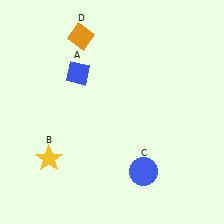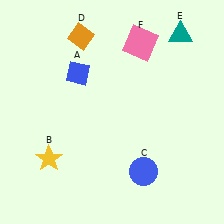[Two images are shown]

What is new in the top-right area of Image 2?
A pink square (F) was added in the top-right area of Image 2.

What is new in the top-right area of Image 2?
A teal triangle (E) was added in the top-right area of Image 2.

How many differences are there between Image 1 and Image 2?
There are 2 differences between the two images.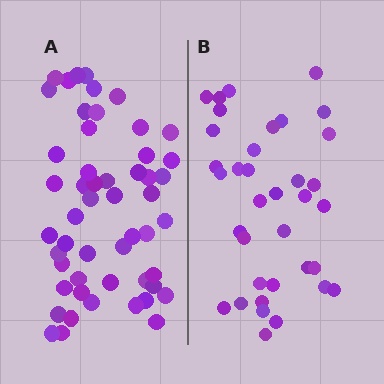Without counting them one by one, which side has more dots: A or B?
Region A (the left region) has more dots.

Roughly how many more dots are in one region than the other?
Region A has approximately 15 more dots than region B.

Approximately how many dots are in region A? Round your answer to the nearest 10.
About 50 dots. (The exact count is 52, which rounds to 50.)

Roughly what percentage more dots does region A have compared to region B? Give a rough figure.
About 45% more.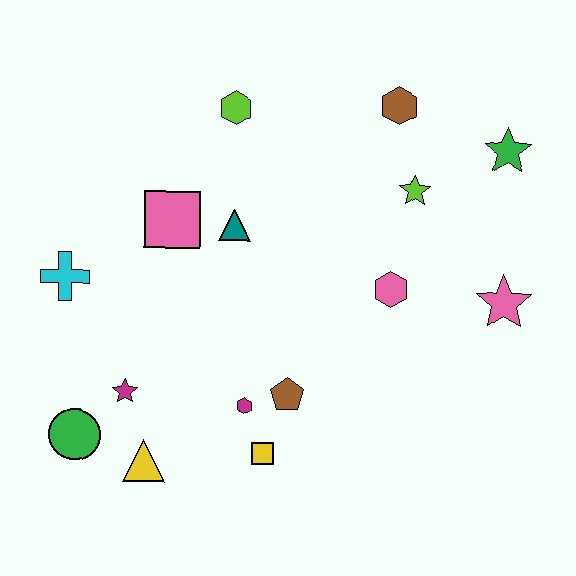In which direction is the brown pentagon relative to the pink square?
The brown pentagon is below the pink square.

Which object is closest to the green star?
The lime star is closest to the green star.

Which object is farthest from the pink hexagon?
The green circle is farthest from the pink hexagon.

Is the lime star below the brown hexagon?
Yes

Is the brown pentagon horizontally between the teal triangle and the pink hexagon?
Yes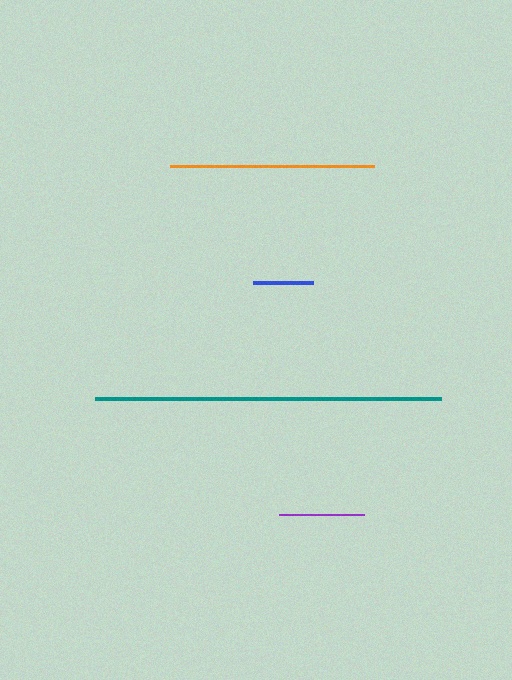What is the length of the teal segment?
The teal segment is approximately 347 pixels long.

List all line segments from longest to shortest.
From longest to shortest: teal, orange, purple, blue.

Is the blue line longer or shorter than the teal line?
The teal line is longer than the blue line.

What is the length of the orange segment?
The orange segment is approximately 203 pixels long.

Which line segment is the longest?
The teal line is the longest at approximately 347 pixels.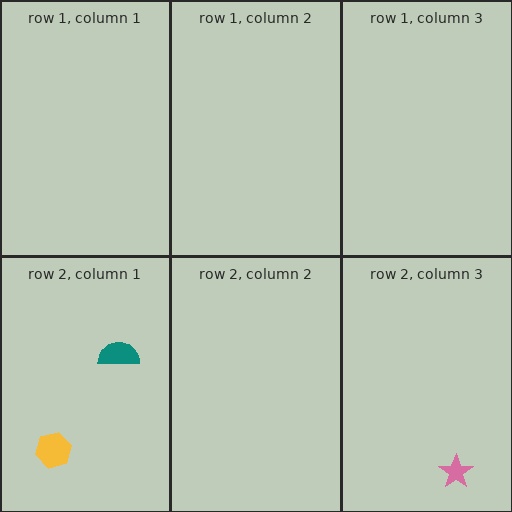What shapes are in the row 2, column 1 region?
The yellow hexagon, the teal semicircle.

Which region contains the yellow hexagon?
The row 2, column 1 region.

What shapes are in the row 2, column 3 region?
The pink star.